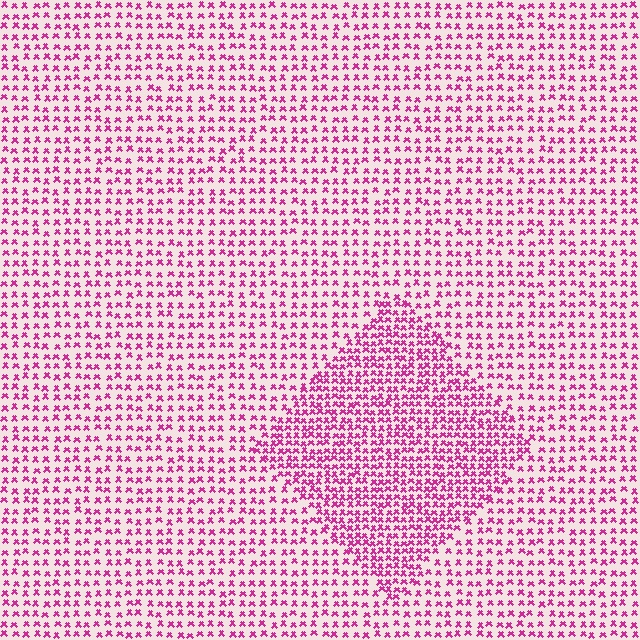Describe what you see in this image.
The image contains small magenta elements arranged at two different densities. A diamond-shaped region is visible where the elements are more densely packed than the surrounding area.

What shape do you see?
I see a diamond.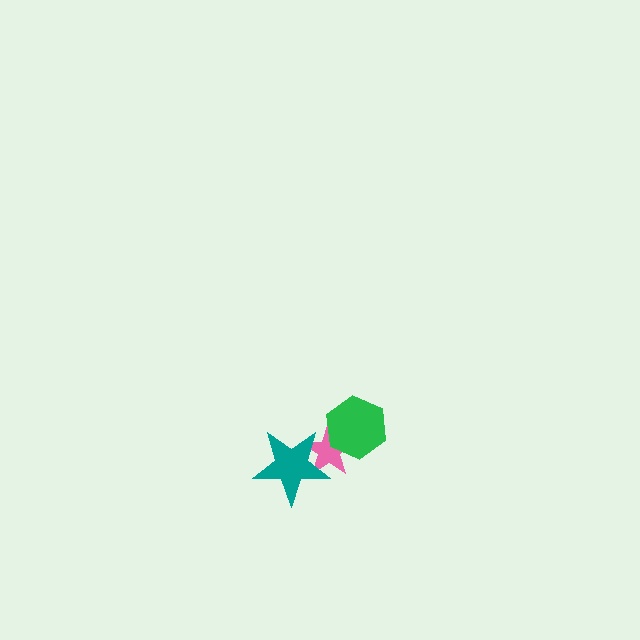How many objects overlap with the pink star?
2 objects overlap with the pink star.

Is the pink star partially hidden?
Yes, it is partially covered by another shape.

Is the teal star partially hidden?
No, no other shape covers it.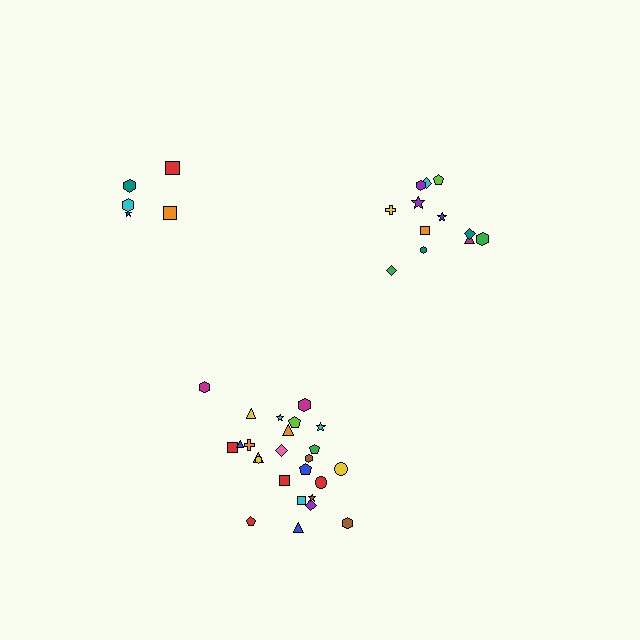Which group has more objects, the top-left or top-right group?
The top-right group.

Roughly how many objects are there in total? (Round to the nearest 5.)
Roughly 40 objects in total.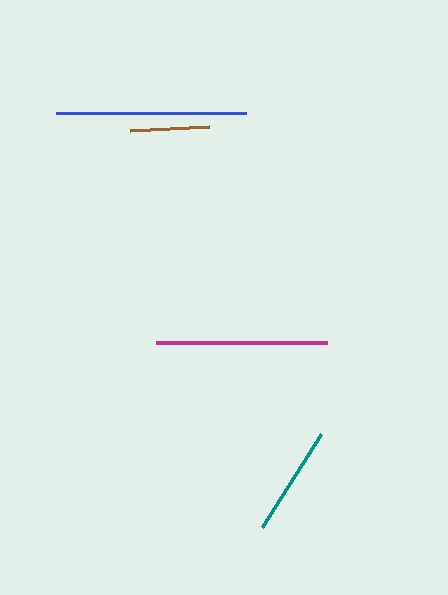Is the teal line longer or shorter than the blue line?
The blue line is longer than the teal line.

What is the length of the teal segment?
The teal segment is approximately 111 pixels long.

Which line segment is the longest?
The blue line is the longest at approximately 190 pixels.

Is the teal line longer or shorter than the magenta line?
The magenta line is longer than the teal line.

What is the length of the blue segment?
The blue segment is approximately 190 pixels long.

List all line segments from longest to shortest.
From longest to shortest: blue, magenta, teal, brown.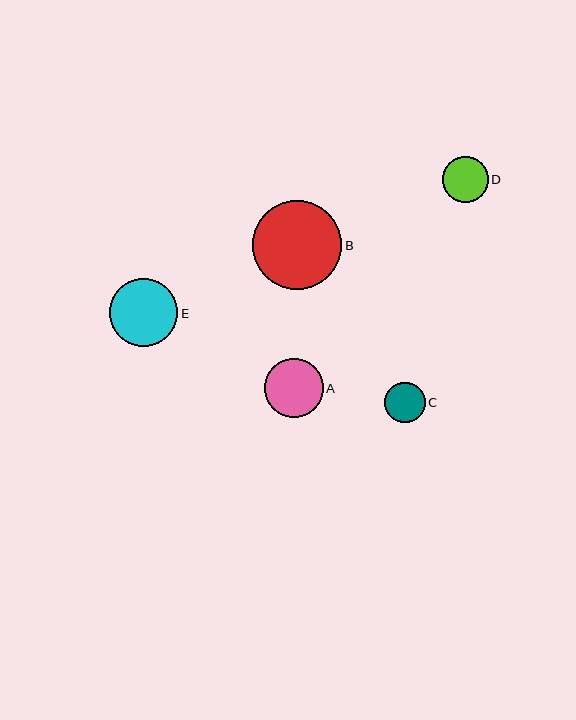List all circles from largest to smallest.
From largest to smallest: B, E, A, D, C.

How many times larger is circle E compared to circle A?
Circle E is approximately 1.2 times the size of circle A.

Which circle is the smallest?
Circle C is the smallest with a size of approximately 40 pixels.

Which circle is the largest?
Circle B is the largest with a size of approximately 89 pixels.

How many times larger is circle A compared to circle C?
Circle A is approximately 1.5 times the size of circle C.